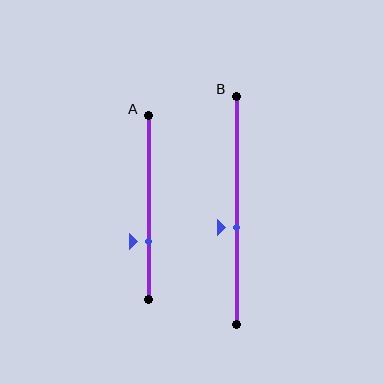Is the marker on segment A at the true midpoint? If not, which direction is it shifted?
No, the marker on segment A is shifted downward by about 18% of the segment length.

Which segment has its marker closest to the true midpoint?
Segment B has its marker closest to the true midpoint.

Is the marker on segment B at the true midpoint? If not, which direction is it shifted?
No, the marker on segment B is shifted downward by about 8% of the segment length.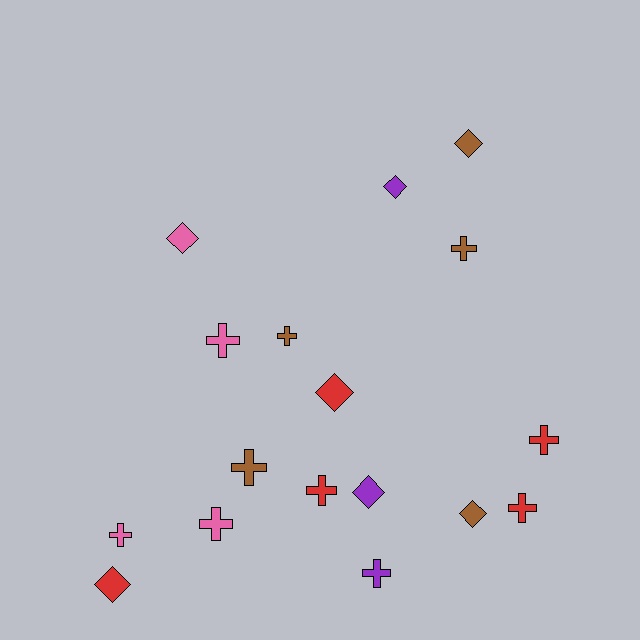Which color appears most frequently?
Brown, with 5 objects.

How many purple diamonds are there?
There are 2 purple diamonds.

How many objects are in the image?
There are 17 objects.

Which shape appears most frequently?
Cross, with 10 objects.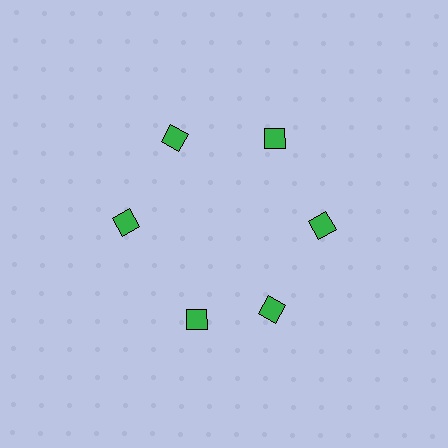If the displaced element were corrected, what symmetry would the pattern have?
It would have 6-fold rotational symmetry — the pattern would map onto itself every 60 degrees.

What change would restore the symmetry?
The symmetry would be restored by rotating it back into even spacing with its neighbors so that all 6 squares sit at equal angles and equal distance from the center.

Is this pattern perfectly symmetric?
No. The 6 green squares are arranged in a ring, but one element near the 7 o'clock position is rotated out of alignment along the ring, breaking the 6-fold rotational symmetry.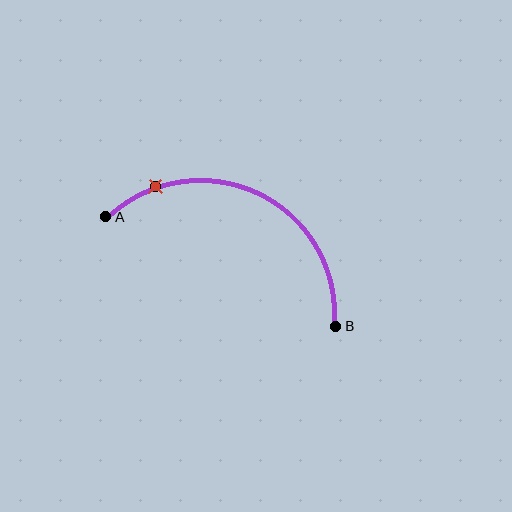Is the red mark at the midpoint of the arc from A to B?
No. The red mark lies on the arc but is closer to endpoint A. The arc midpoint would be at the point on the curve equidistant along the arc from both A and B.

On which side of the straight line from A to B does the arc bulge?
The arc bulges above the straight line connecting A and B.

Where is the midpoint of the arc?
The arc midpoint is the point on the curve farthest from the straight line joining A and B. It sits above that line.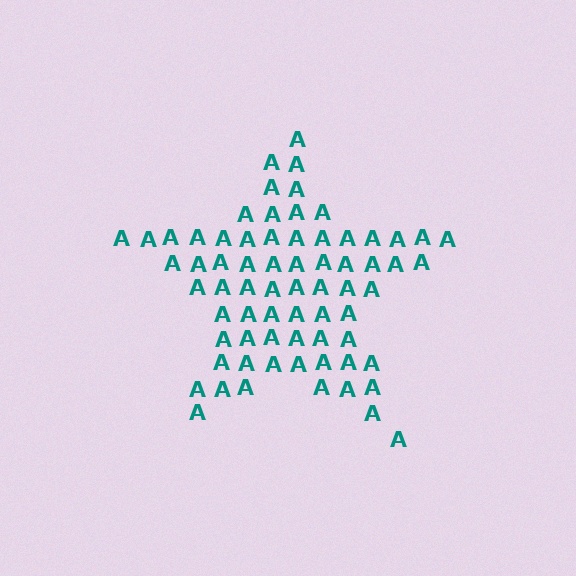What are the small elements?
The small elements are letter A's.